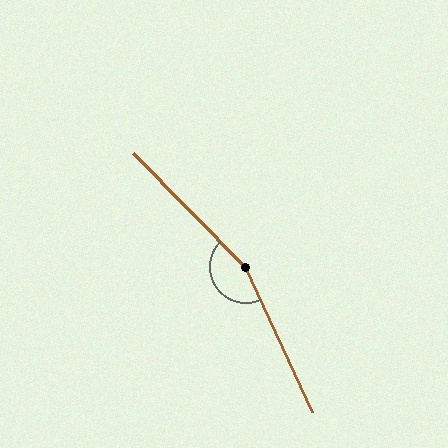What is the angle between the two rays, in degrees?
Approximately 160 degrees.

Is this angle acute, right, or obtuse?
It is obtuse.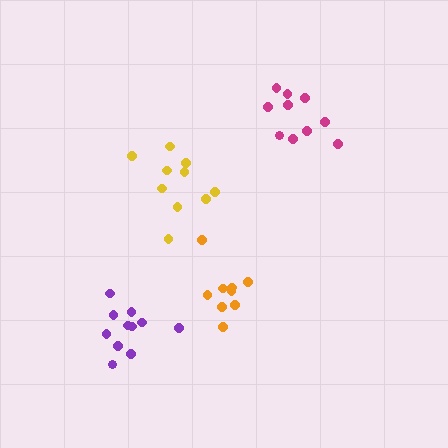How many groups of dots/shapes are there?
There are 4 groups.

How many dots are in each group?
Group 1: 11 dots, Group 2: 9 dots, Group 3: 10 dots, Group 4: 11 dots (41 total).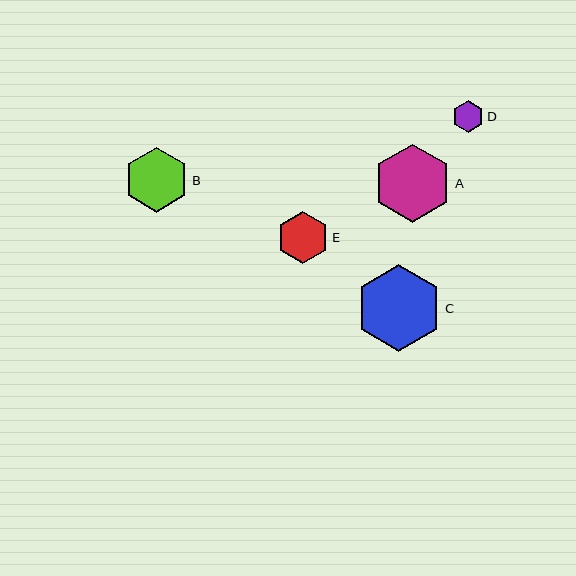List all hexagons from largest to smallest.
From largest to smallest: C, A, B, E, D.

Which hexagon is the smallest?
Hexagon D is the smallest with a size of approximately 32 pixels.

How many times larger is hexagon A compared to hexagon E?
Hexagon A is approximately 1.5 times the size of hexagon E.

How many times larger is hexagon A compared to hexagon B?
Hexagon A is approximately 1.2 times the size of hexagon B.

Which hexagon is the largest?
Hexagon C is the largest with a size of approximately 87 pixels.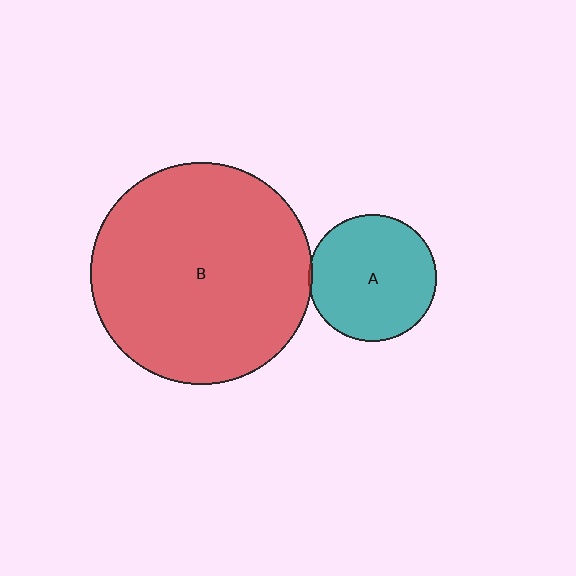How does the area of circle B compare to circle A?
Approximately 3.1 times.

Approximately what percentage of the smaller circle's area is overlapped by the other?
Approximately 5%.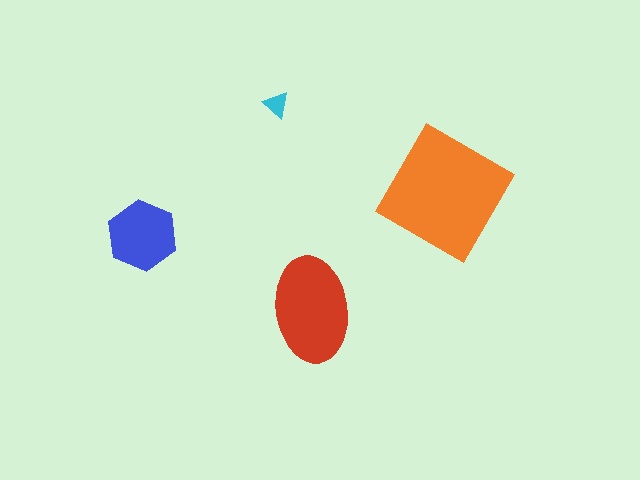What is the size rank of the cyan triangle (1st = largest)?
4th.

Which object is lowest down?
The red ellipse is bottommost.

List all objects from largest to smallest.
The orange diamond, the red ellipse, the blue hexagon, the cyan triangle.